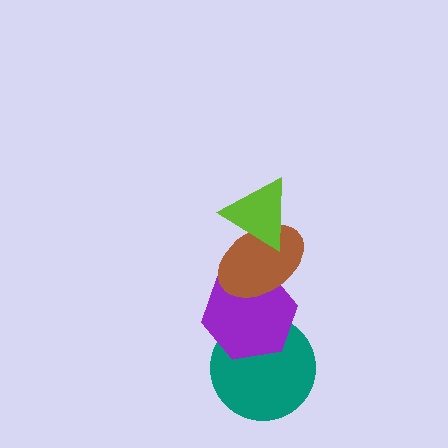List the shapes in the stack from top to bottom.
From top to bottom: the lime triangle, the brown ellipse, the purple hexagon, the teal circle.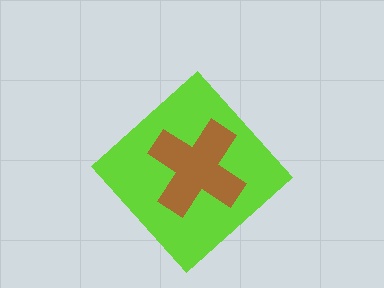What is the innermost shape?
The brown cross.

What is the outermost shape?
The lime diamond.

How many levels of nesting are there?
2.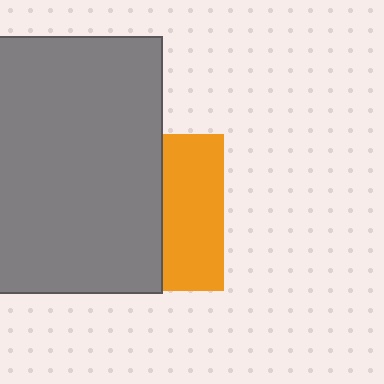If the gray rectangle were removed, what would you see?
You would see the complete orange square.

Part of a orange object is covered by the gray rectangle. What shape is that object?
It is a square.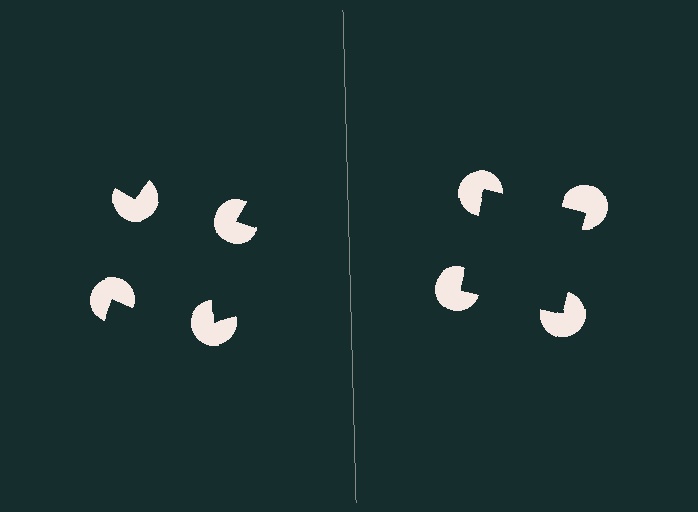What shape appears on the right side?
An illusory square.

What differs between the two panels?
The pac-man discs are positioned identically on both sides; only the wedge orientations differ. On the right they align to a square; on the left they are misaligned.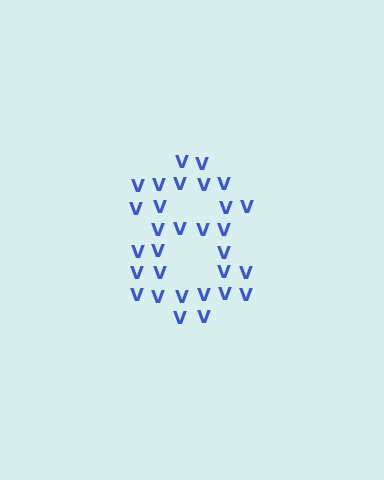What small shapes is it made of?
It is made of small letter V's.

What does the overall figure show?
The overall figure shows the digit 8.